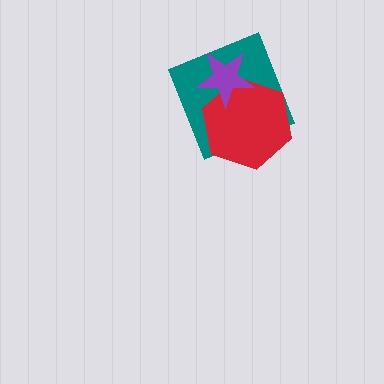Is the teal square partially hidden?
Yes, it is partially covered by another shape.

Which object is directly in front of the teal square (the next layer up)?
The red hexagon is directly in front of the teal square.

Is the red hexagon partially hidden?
Yes, it is partially covered by another shape.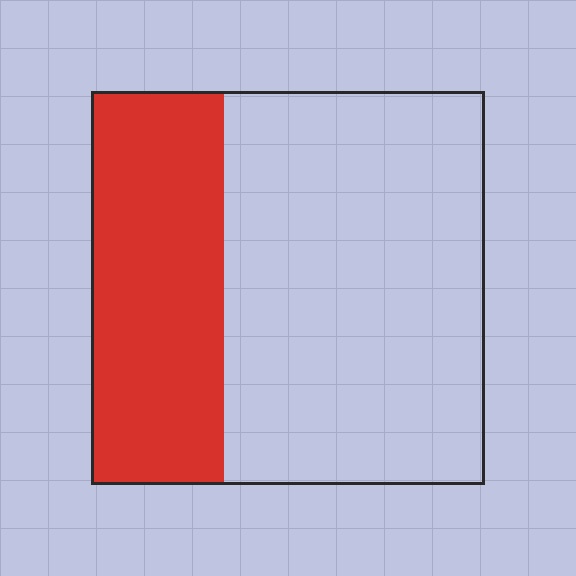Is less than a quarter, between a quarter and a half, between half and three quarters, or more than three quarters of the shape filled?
Between a quarter and a half.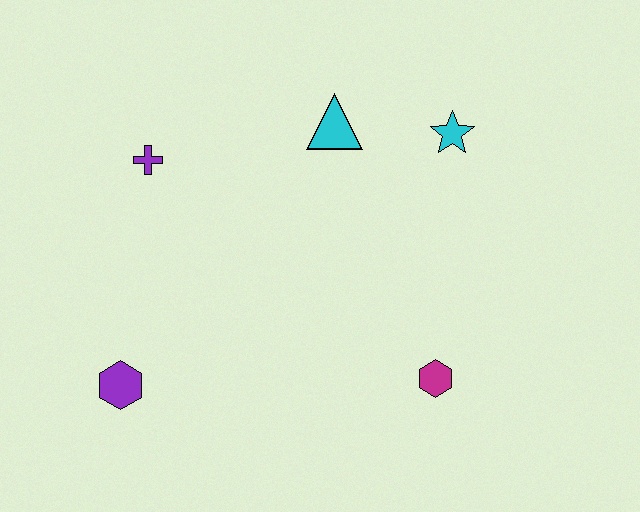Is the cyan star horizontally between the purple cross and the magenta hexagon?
No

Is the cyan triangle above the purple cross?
Yes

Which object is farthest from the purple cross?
The magenta hexagon is farthest from the purple cross.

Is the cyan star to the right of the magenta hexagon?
Yes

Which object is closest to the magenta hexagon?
The cyan star is closest to the magenta hexagon.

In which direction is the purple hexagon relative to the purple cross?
The purple hexagon is below the purple cross.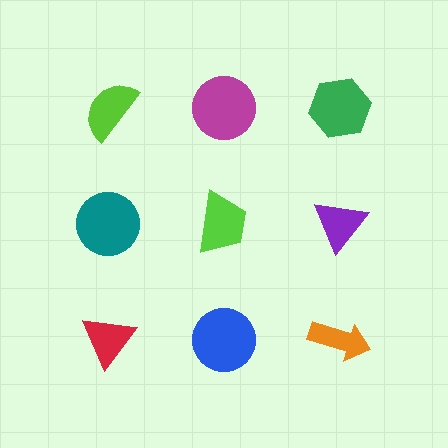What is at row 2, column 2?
A lime trapezoid.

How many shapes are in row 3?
3 shapes.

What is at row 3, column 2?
A blue circle.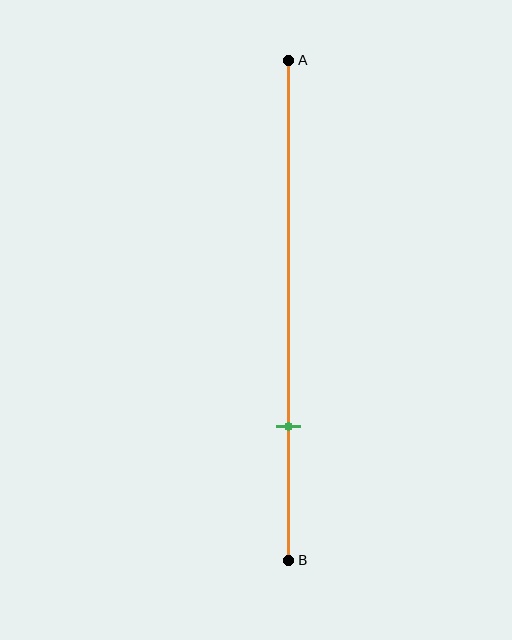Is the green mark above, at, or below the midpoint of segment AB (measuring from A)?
The green mark is below the midpoint of segment AB.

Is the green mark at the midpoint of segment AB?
No, the mark is at about 75% from A, not at the 50% midpoint.